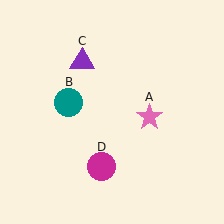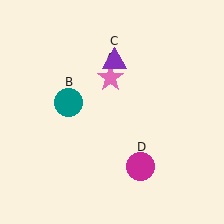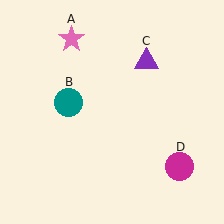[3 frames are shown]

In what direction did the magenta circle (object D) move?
The magenta circle (object D) moved right.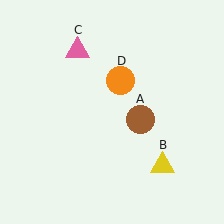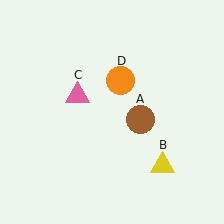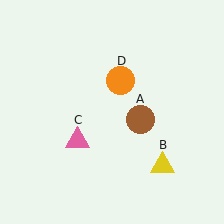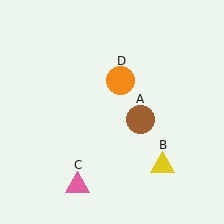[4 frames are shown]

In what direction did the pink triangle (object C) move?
The pink triangle (object C) moved down.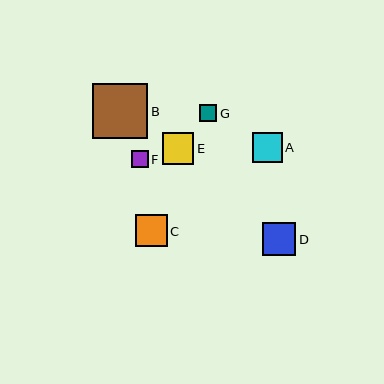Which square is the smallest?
Square G is the smallest with a size of approximately 17 pixels.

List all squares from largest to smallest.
From largest to smallest: B, D, C, E, A, F, G.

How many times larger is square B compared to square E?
Square B is approximately 1.7 times the size of square E.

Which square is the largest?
Square B is the largest with a size of approximately 55 pixels.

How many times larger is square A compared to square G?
Square A is approximately 1.7 times the size of square G.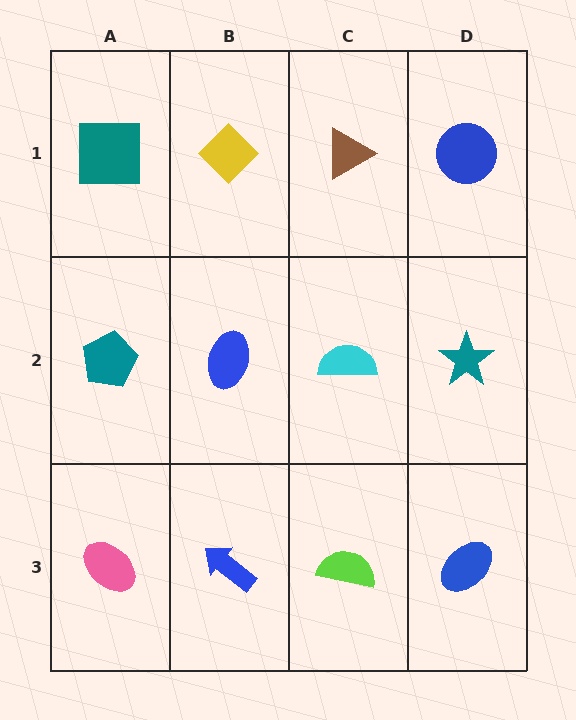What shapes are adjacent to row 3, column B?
A blue ellipse (row 2, column B), a pink ellipse (row 3, column A), a lime semicircle (row 3, column C).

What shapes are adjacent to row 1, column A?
A teal pentagon (row 2, column A), a yellow diamond (row 1, column B).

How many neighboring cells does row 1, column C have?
3.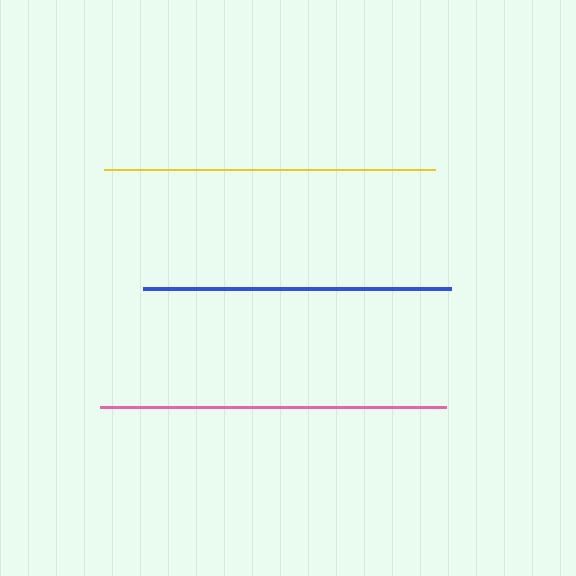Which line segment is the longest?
The pink line is the longest at approximately 346 pixels.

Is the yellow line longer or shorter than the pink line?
The pink line is longer than the yellow line.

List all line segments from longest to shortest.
From longest to shortest: pink, yellow, blue.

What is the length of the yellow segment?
The yellow segment is approximately 332 pixels long.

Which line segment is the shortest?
The blue line is the shortest at approximately 308 pixels.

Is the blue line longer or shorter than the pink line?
The pink line is longer than the blue line.